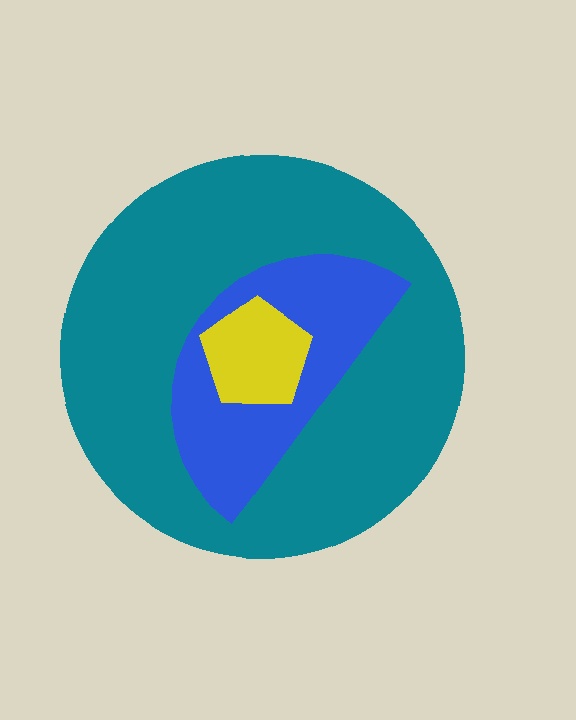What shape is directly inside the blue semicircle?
The yellow pentagon.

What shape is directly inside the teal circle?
The blue semicircle.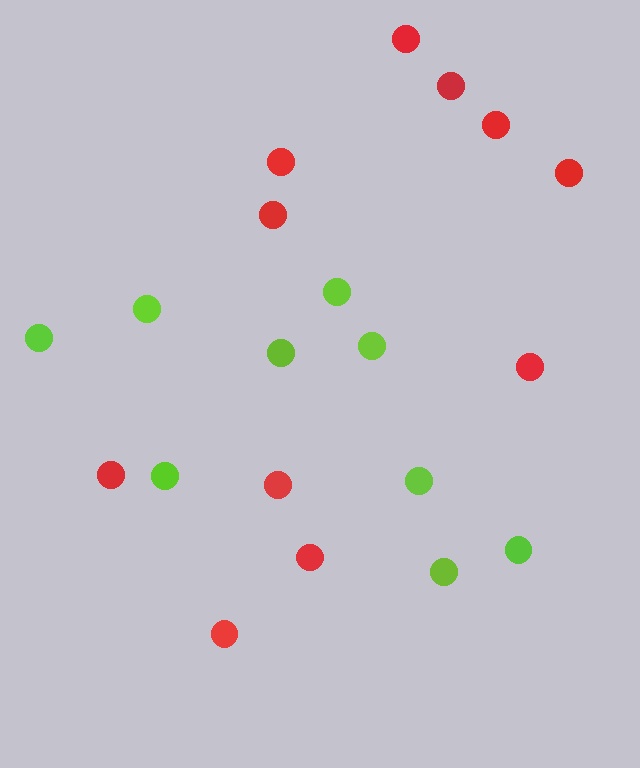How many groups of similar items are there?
There are 2 groups: one group of lime circles (9) and one group of red circles (11).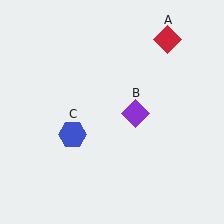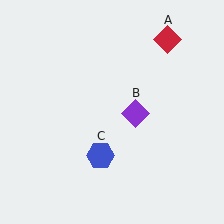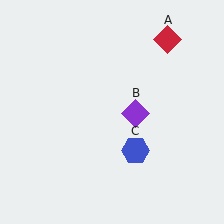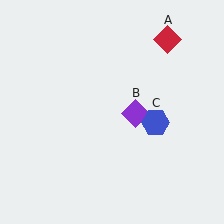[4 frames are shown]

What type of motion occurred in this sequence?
The blue hexagon (object C) rotated counterclockwise around the center of the scene.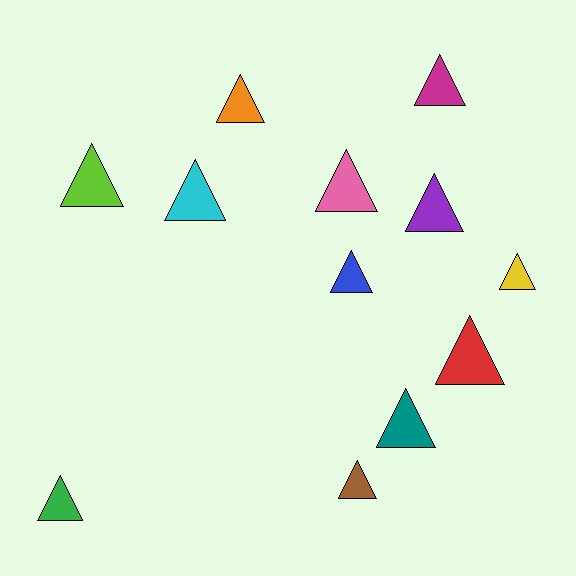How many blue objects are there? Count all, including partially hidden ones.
There is 1 blue object.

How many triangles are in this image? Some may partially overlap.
There are 12 triangles.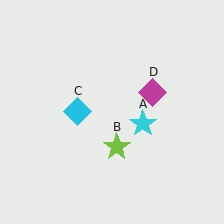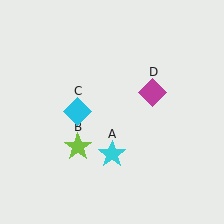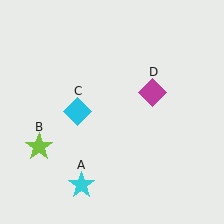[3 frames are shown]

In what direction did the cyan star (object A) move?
The cyan star (object A) moved down and to the left.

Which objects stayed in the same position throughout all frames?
Cyan diamond (object C) and magenta diamond (object D) remained stationary.